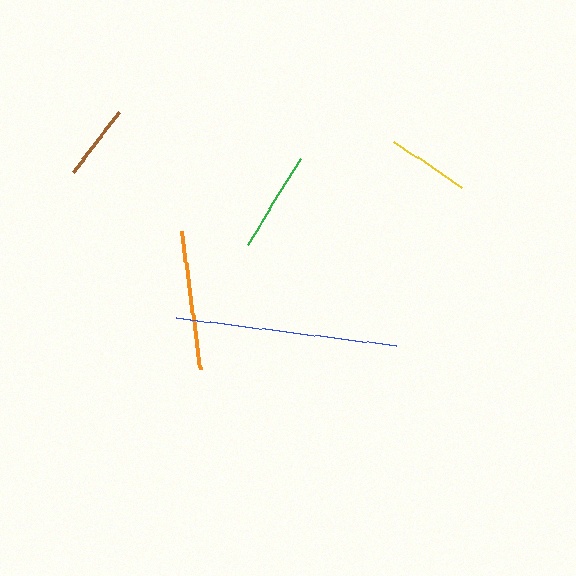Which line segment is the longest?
The blue line is the longest at approximately 222 pixels.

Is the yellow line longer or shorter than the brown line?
The yellow line is longer than the brown line.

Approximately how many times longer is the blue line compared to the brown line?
The blue line is approximately 2.9 times the length of the brown line.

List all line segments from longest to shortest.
From longest to shortest: blue, orange, green, yellow, brown.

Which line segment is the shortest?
The brown line is the shortest at approximately 75 pixels.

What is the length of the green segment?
The green segment is approximately 101 pixels long.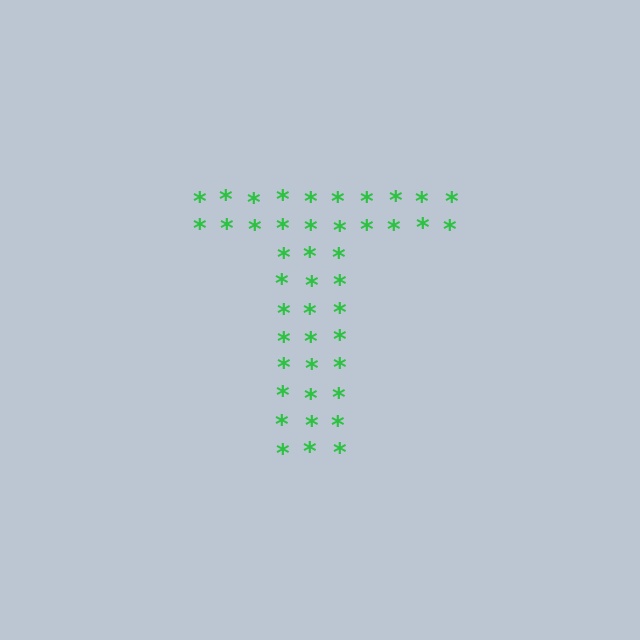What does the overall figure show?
The overall figure shows the letter T.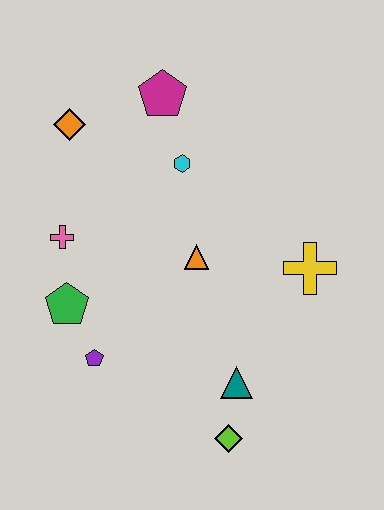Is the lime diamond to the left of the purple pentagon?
No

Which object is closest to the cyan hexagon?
The magenta pentagon is closest to the cyan hexagon.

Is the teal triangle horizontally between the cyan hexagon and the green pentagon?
No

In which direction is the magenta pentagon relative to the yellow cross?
The magenta pentagon is above the yellow cross.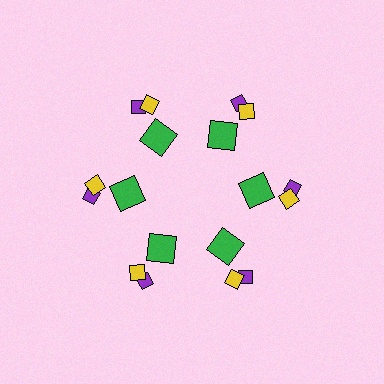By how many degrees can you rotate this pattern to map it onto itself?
The pattern maps onto itself every 60 degrees of rotation.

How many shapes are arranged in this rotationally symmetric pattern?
There are 18 shapes, arranged in 6 groups of 3.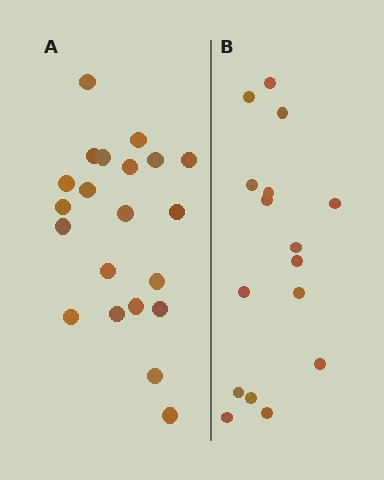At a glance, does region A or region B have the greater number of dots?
Region A (the left region) has more dots.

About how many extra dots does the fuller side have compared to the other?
Region A has about 5 more dots than region B.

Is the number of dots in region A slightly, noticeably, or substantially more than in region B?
Region A has noticeably more, but not dramatically so. The ratio is roughly 1.3 to 1.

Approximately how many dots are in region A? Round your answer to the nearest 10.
About 20 dots. (The exact count is 21, which rounds to 20.)